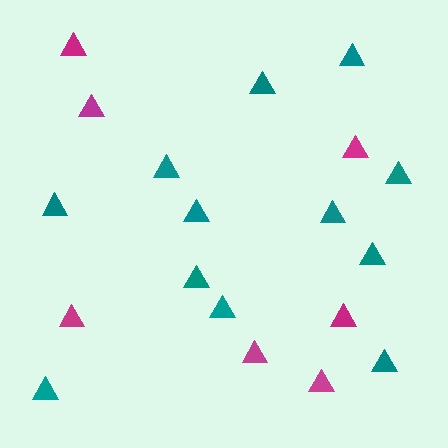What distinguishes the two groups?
There are 2 groups: one group of magenta triangles (7) and one group of teal triangles (12).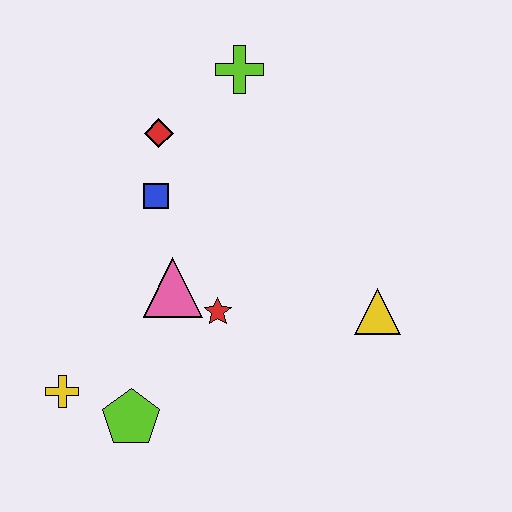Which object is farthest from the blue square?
The yellow triangle is farthest from the blue square.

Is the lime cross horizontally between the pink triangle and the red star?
No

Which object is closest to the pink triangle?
The red star is closest to the pink triangle.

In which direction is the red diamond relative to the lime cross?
The red diamond is to the left of the lime cross.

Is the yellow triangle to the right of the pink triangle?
Yes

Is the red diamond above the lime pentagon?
Yes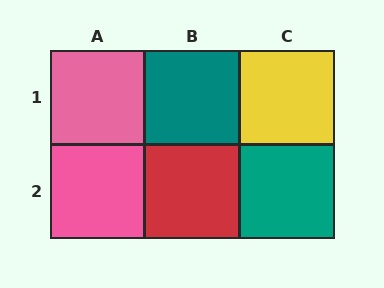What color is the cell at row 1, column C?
Yellow.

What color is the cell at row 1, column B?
Teal.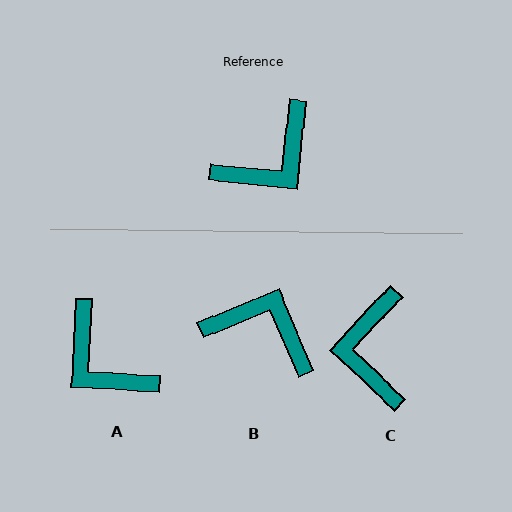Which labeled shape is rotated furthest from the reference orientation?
C, about 127 degrees away.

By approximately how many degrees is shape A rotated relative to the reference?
Approximately 87 degrees clockwise.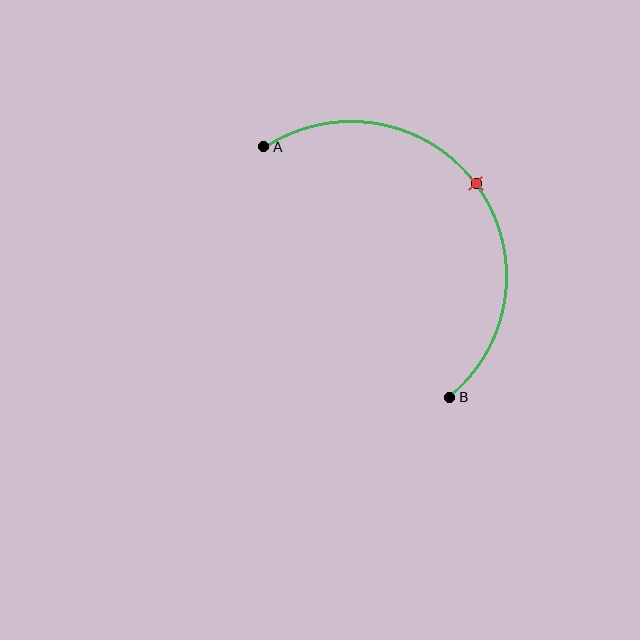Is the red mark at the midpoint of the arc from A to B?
Yes. The red mark lies on the arc at equal arc-length from both A and B — it is the arc midpoint.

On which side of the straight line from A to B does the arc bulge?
The arc bulges above and to the right of the straight line connecting A and B.